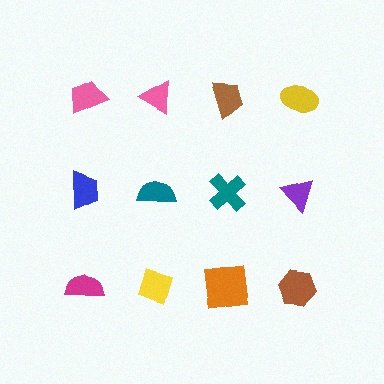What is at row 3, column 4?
A brown hexagon.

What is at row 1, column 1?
A pink trapezoid.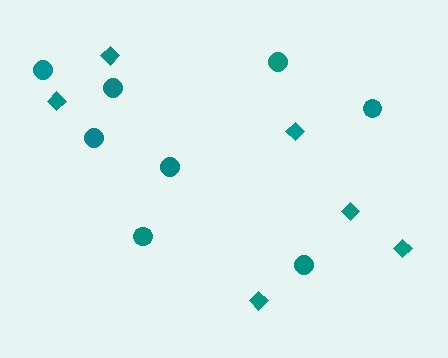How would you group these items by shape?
There are 2 groups: one group of circles (8) and one group of diamonds (6).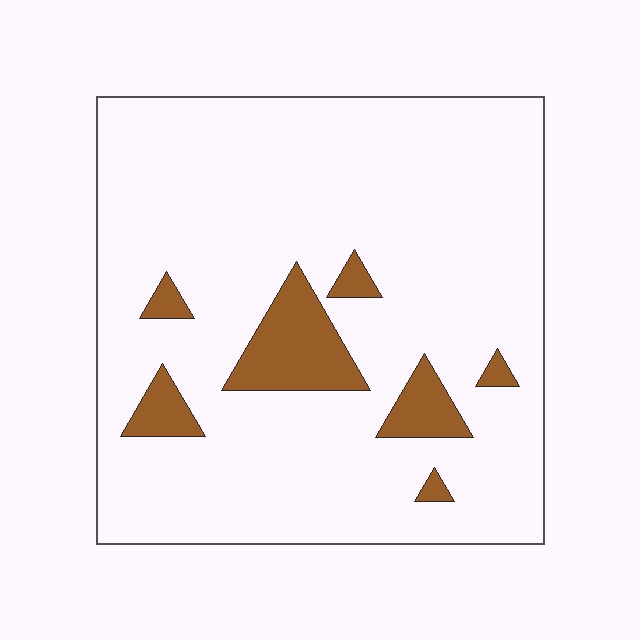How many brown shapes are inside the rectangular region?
7.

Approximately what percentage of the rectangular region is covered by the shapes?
Approximately 10%.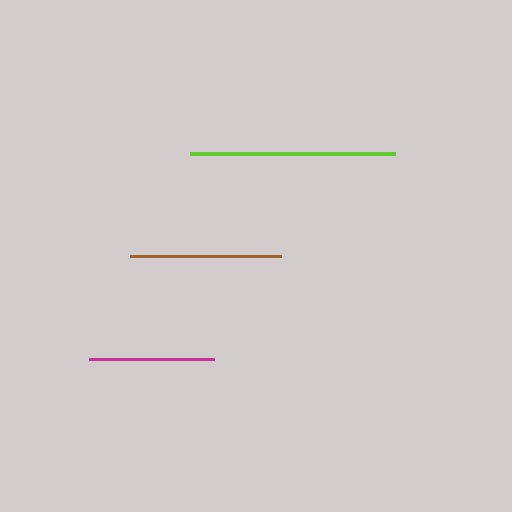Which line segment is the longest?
The lime line is the longest at approximately 205 pixels.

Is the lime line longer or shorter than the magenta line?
The lime line is longer than the magenta line.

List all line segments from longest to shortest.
From longest to shortest: lime, brown, magenta.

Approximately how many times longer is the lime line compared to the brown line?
The lime line is approximately 1.4 times the length of the brown line.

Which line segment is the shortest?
The magenta line is the shortest at approximately 125 pixels.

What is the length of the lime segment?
The lime segment is approximately 205 pixels long.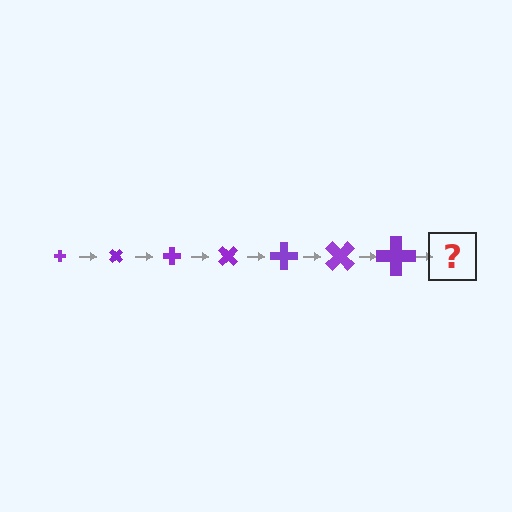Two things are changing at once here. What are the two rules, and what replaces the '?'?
The two rules are that the cross grows larger each step and it rotates 45 degrees each step. The '?' should be a cross, larger than the previous one and rotated 315 degrees from the start.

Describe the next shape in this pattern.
It should be a cross, larger than the previous one and rotated 315 degrees from the start.